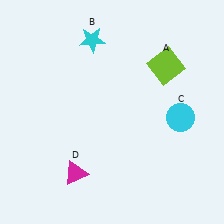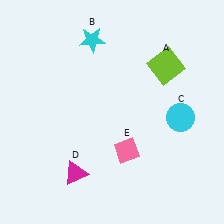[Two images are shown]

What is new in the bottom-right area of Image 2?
A pink diamond (E) was added in the bottom-right area of Image 2.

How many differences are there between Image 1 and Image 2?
There is 1 difference between the two images.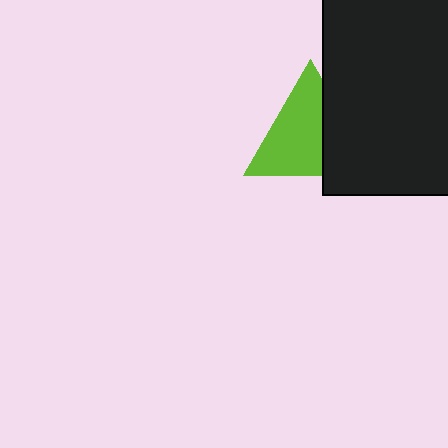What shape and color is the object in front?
The object in front is a black rectangle.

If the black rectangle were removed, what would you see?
You would see the complete lime triangle.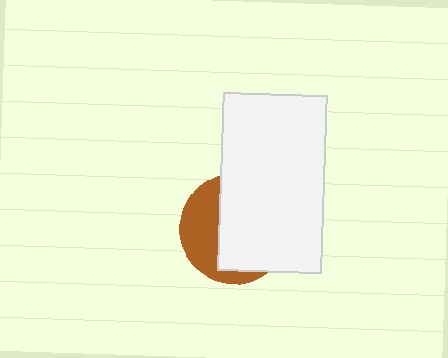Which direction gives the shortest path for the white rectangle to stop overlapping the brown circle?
Moving right gives the shortest separation.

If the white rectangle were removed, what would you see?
You would see the complete brown circle.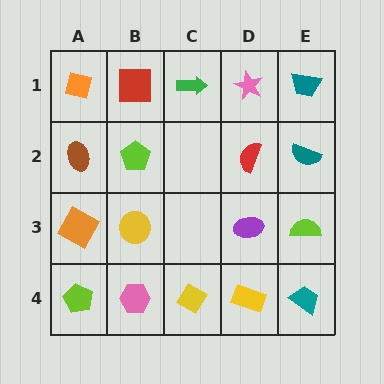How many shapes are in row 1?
5 shapes.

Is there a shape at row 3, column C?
No, that cell is empty.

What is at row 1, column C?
A green arrow.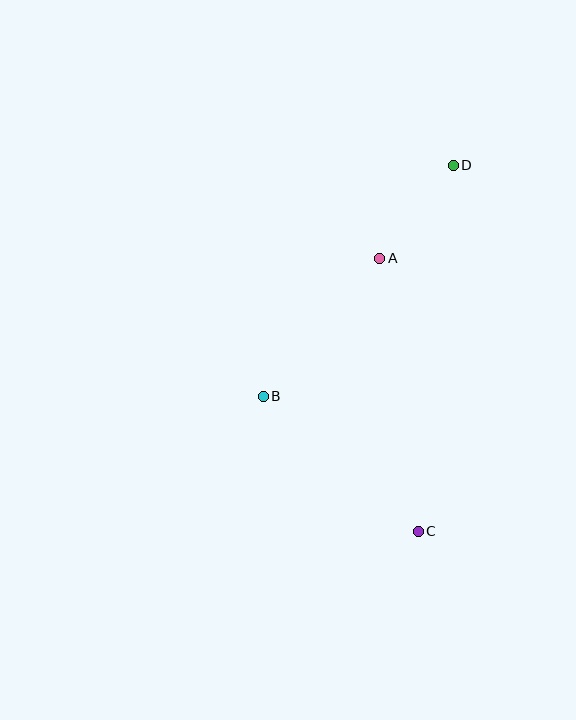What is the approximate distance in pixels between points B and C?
The distance between B and C is approximately 206 pixels.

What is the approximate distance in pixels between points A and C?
The distance between A and C is approximately 275 pixels.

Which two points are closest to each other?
Points A and D are closest to each other.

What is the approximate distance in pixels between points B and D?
The distance between B and D is approximately 299 pixels.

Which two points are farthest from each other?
Points C and D are farthest from each other.